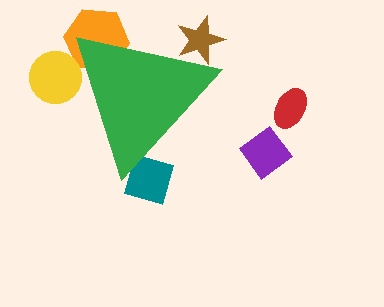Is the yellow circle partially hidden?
Yes, the yellow circle is partially hidden behind the green triangle.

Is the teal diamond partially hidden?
Yes, the teal diamond is partially hidden behind the green triangle.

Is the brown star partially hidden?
Yes, the brown star is partially hidden behind the green triangle.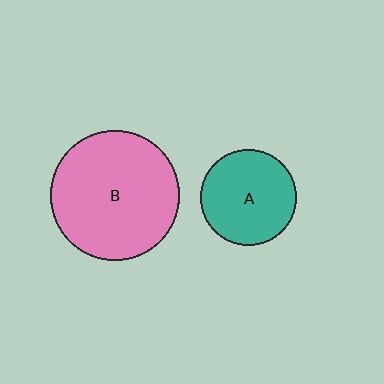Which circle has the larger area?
Circle B (pink).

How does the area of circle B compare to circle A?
Approximately 1.8 times.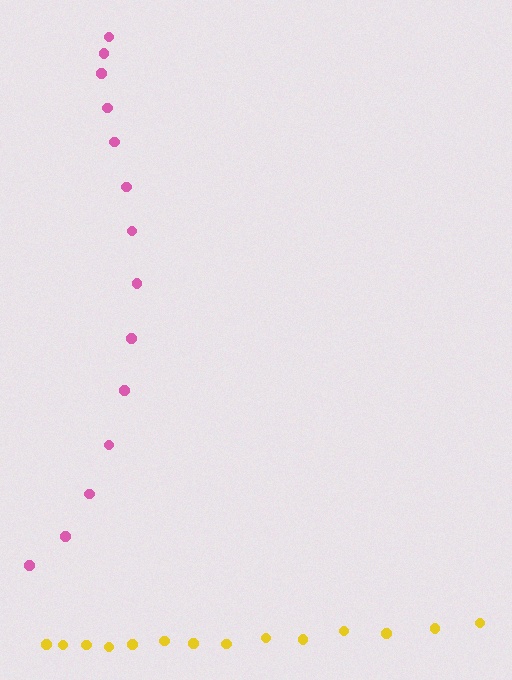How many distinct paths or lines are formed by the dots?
There are 2 distinct paths.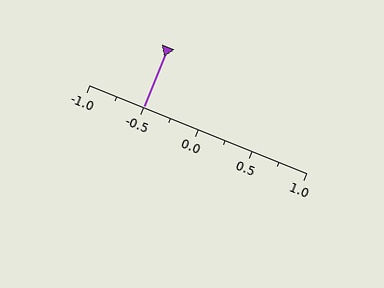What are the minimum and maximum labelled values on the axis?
The axis runs from -1.0 to 1.0.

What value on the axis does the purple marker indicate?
The marker indicates approximately -0.5.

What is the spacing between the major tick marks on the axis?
The major ticks are spaced 0.5 apart.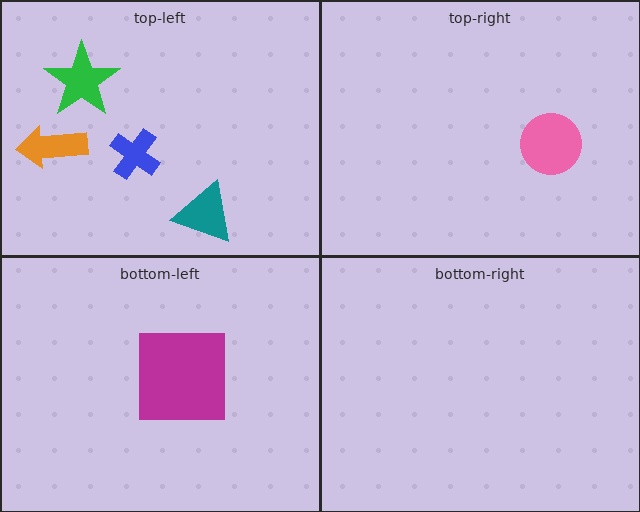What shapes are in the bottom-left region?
The magenta square.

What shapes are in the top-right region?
The pink circle.